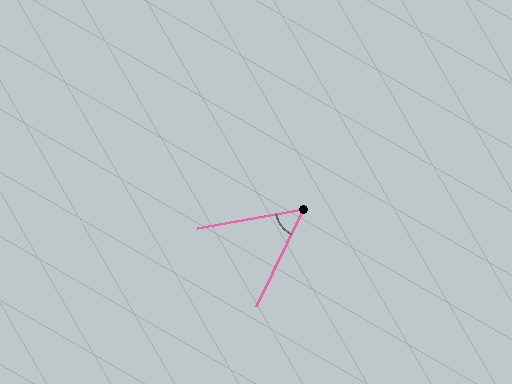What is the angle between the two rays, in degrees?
Approximately 54 degrees.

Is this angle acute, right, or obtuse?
It is acute.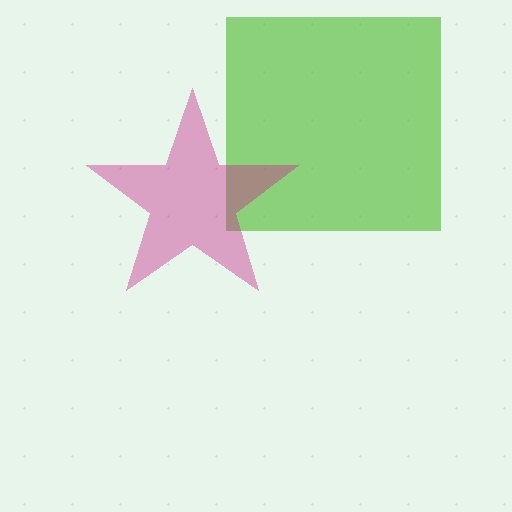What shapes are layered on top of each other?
The layered shapes are: a lime square, a magenta star.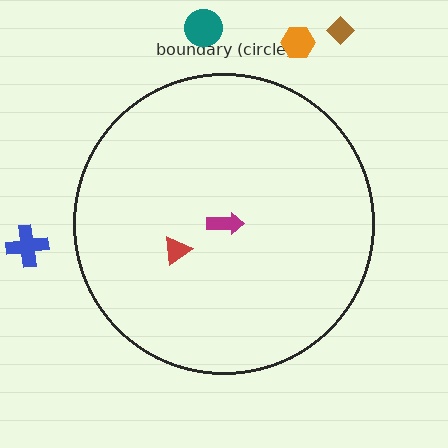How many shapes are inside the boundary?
2 inside, 4 outside.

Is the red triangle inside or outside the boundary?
Inside.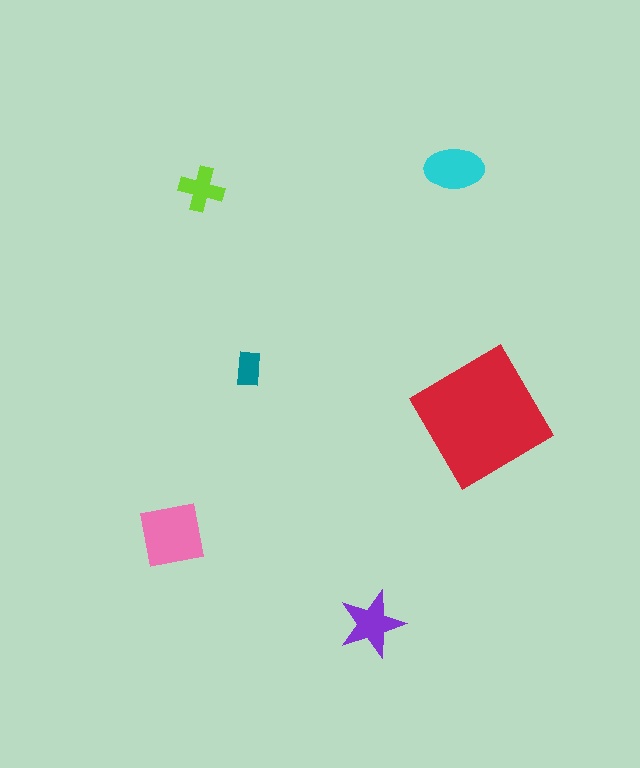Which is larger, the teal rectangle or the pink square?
The pink square.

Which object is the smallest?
The teal rectangle.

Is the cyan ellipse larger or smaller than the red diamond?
Smaller.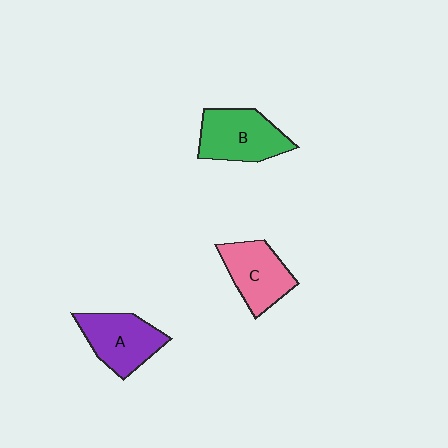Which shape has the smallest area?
Shape C (pink).